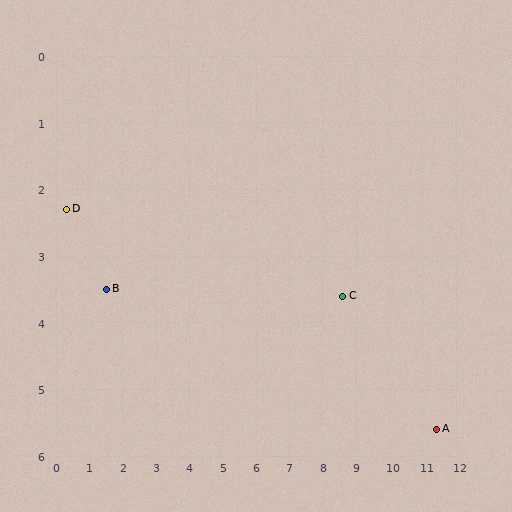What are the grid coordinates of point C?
Point C is at approximately (8.6, 3.6).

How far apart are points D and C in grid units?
Points D and C are about 8.4 grid units apart.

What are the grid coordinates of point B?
Point B is at approximately (1.5, 3.5).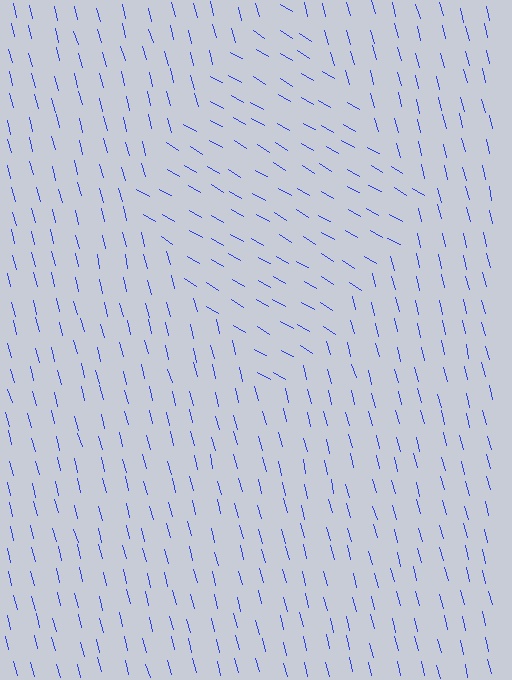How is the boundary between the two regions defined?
The boundary is defined purely by a change in line orientation (approximately 45 degrees difference). All lines are the same color and thickness.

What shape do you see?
I see a diamond.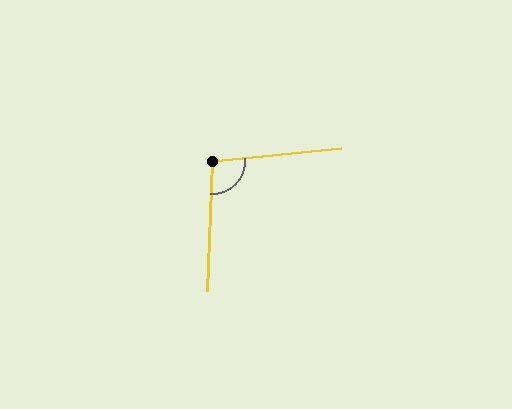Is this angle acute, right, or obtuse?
It is obtuse.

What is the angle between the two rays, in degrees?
Approximately 98 degrees.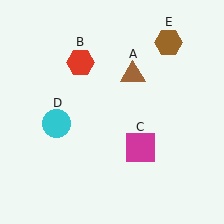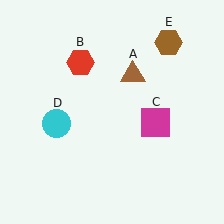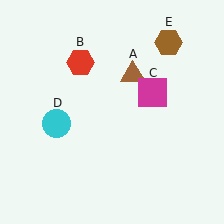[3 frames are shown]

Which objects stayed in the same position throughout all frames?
Brown triangle (object A) and red hexagon (object B) and cyan circle (object D) and brown hexagon (object E) remained stationary.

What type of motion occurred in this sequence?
The magenta square (object C) rotated counterclockwise around the center of the scene.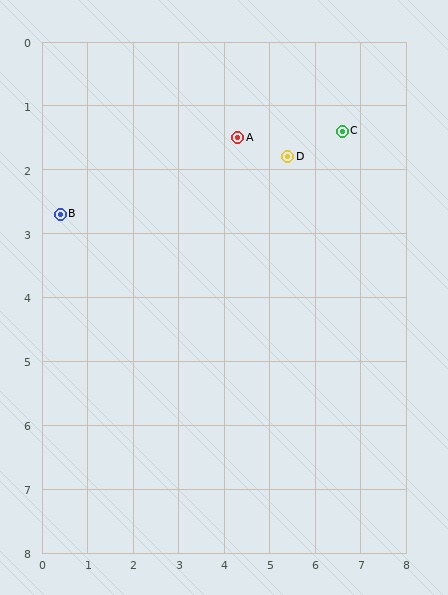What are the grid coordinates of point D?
Point D is at approximately (5.4, 1.8).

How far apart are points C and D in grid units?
Points C and D are about 1.3 grid units apart.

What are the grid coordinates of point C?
Point C is at approximately (6.6, 1.4).